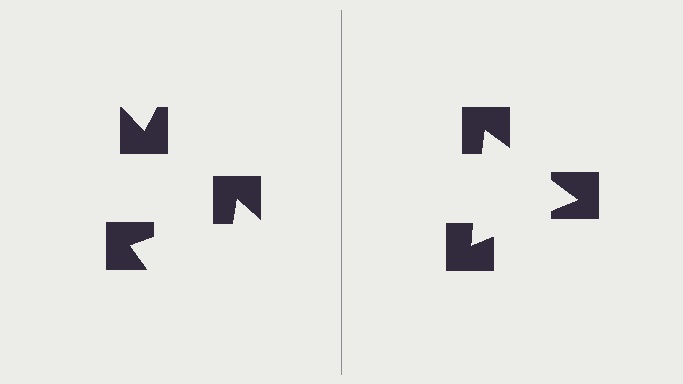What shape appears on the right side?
An illusory triangle.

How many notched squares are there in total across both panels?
6 — 3 on each side.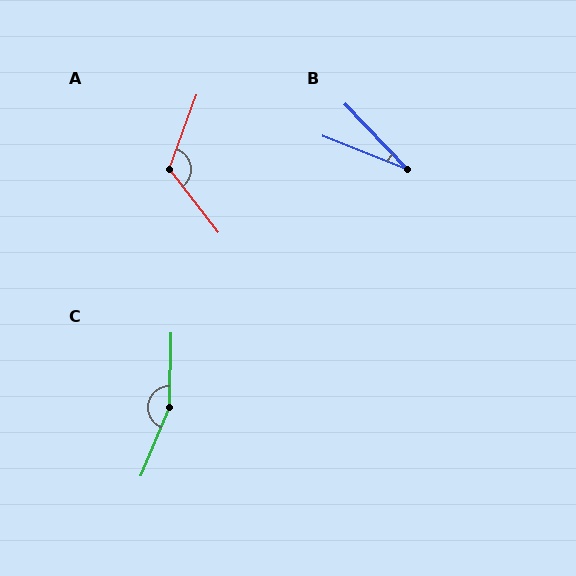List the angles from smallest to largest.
B (25°), A (122°), C (159°).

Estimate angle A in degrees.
Approximately 122 degrees.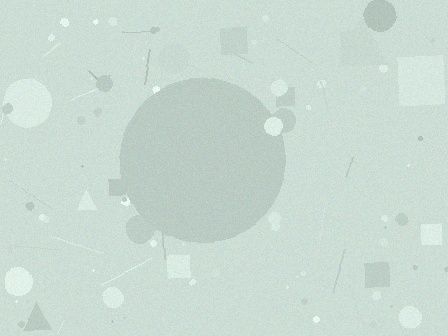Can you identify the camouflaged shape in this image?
The camouflaged shape is a circle.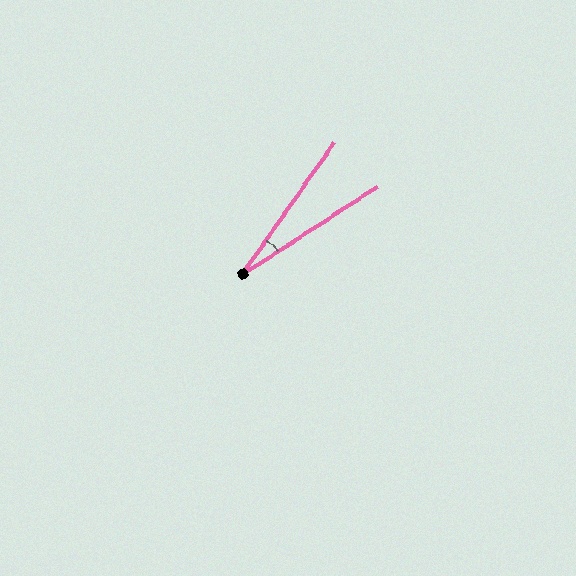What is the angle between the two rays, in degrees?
Approximately 22 degrees.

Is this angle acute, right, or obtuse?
It is acute.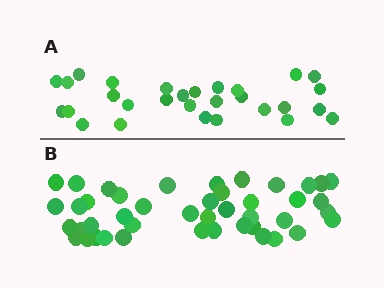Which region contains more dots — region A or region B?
Region B (the bottom region) has more dots.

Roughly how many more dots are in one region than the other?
Region B has approximately 15 more dots than region A.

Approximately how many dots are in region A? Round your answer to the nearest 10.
About 30 dots. (The exact count is 29, which rounds to 30.)